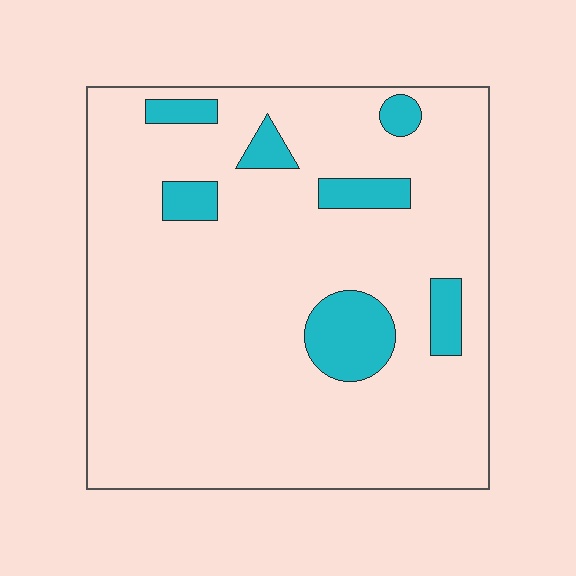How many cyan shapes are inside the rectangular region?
7.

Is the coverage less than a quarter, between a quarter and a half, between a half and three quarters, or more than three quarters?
Less than a quarter.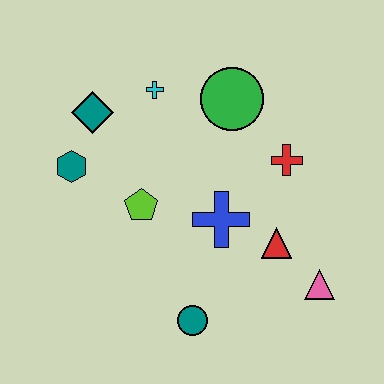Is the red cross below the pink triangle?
No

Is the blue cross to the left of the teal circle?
No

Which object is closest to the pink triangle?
The red triangle is closest to the pink triangle.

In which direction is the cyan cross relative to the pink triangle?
The cyan cross is above the pink triangle.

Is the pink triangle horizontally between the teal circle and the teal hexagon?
No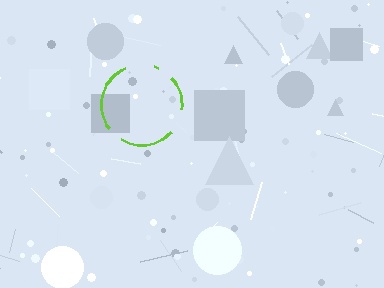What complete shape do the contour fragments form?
The contour fragments form a circle.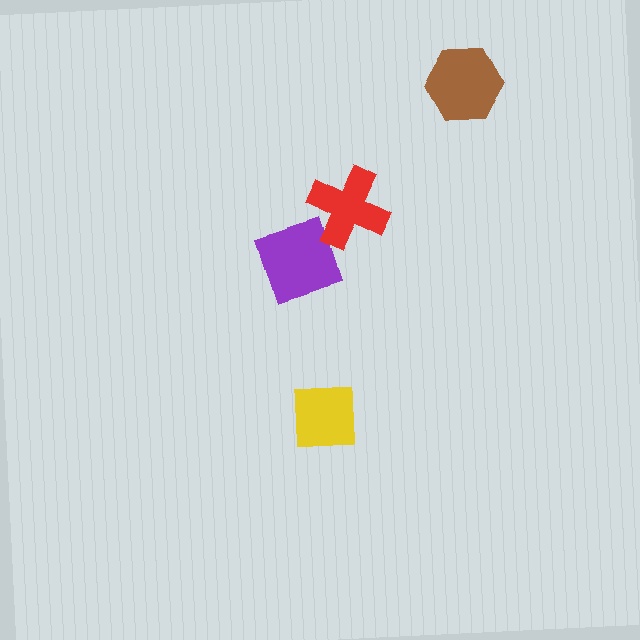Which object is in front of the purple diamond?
The red cross is in front of the purple diamond.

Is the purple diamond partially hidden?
Yes, it is partially covered by another shape.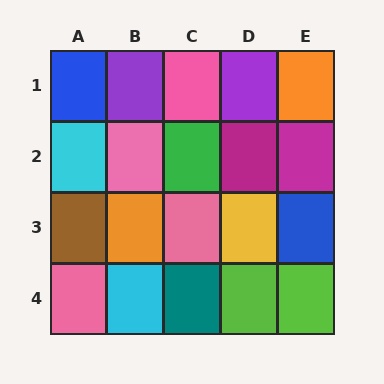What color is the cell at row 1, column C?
Pink.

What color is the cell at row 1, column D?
Purple.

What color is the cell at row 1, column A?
Blue.